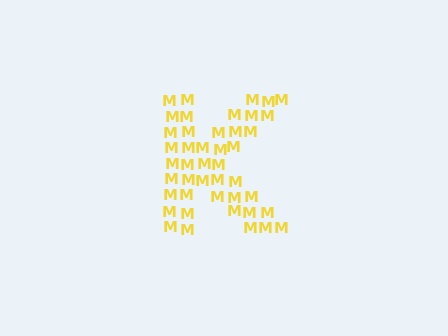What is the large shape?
The large shape is the letter K.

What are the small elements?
The small elements are letter M's.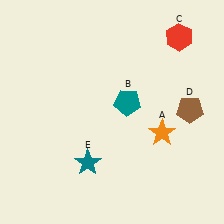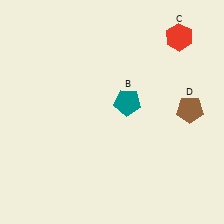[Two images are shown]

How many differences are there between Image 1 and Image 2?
There are 2 differences between the two images.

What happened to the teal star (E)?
The teal star (E) was removed in Image 2. It was in the bottom-left area of Image 1.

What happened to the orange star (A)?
The orange star (A) was removed in Image 2. It was in the bottom-right area of Image 1.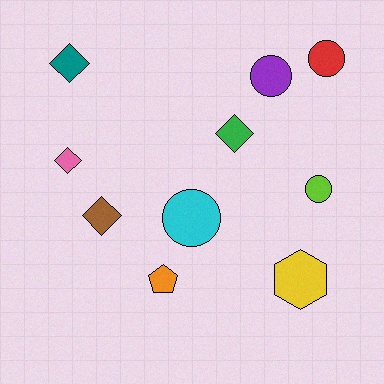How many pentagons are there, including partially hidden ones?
There is 1 pentagon.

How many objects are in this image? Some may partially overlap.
There are 10 objects.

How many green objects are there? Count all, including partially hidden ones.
There is 1 green object.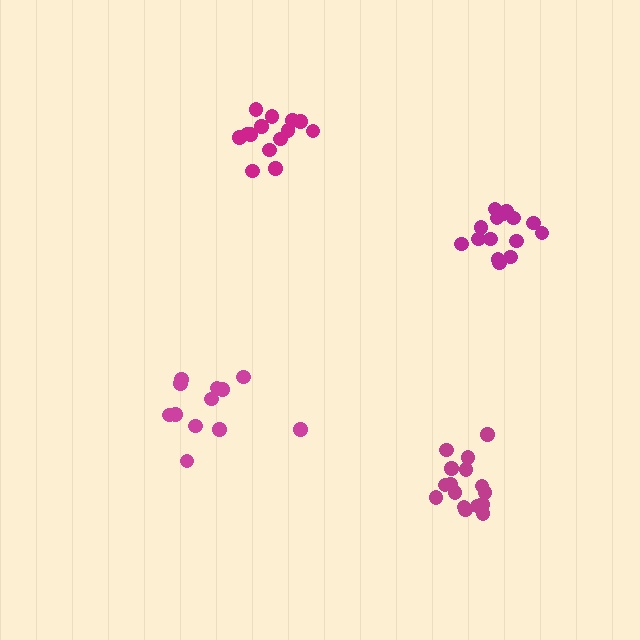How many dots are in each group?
Group 1: 14 dots, Group 2: 16 dots, Group 3: 12 dots, Group 4: 15 dots (57 total).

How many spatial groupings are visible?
There are 4 spatial groupings.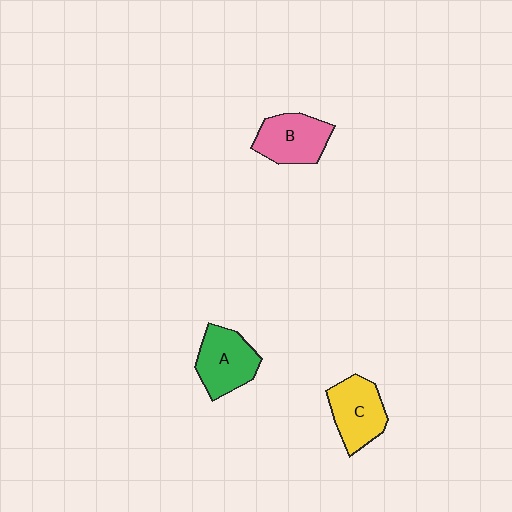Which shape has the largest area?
Shape A (green).